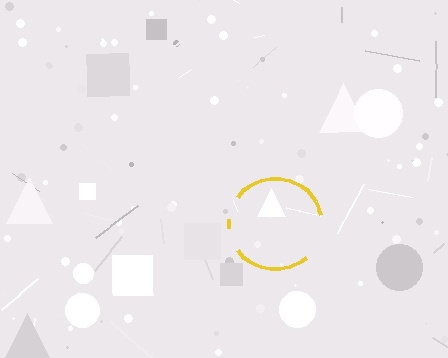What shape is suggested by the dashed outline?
The dashed outline suggests a circle.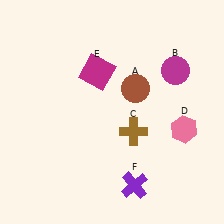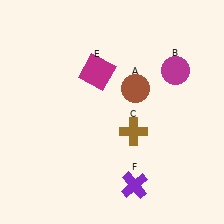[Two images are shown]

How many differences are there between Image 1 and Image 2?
There is 1 difference between the two images.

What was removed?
The pink hexagon (D) was removed in Image 2.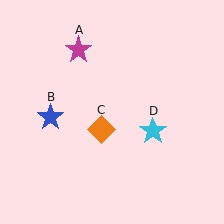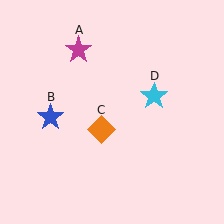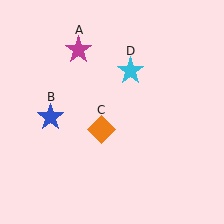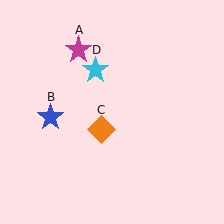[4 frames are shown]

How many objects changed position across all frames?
1 object changed position: cyan star (object D).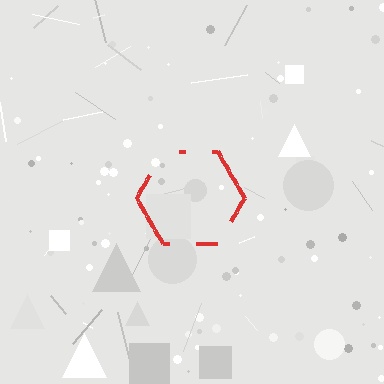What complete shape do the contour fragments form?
The contour fragments form a hexagon.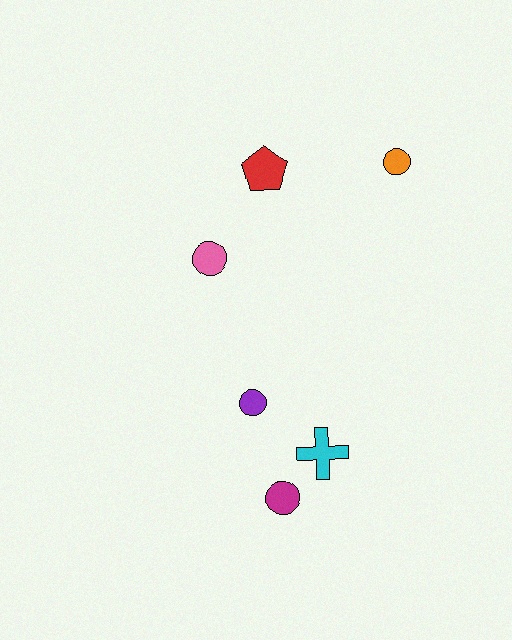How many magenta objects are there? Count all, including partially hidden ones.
There is 1 magenta object.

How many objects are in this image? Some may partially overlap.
There are 6 objects.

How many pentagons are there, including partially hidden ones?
There is 1 pentagon.